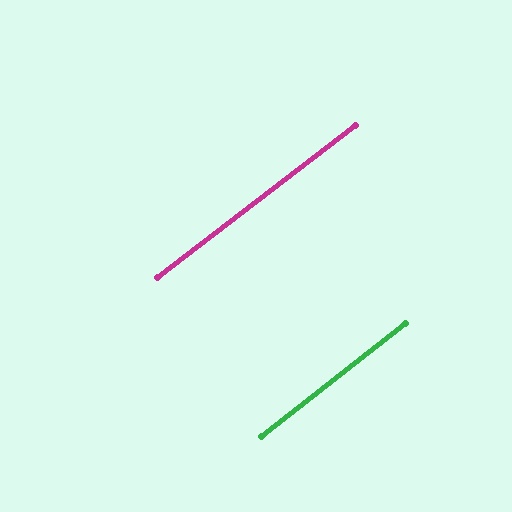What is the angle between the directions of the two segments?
Approximately 0 degrees.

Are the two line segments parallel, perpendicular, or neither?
Parallel — their directions differ by only 0.4°.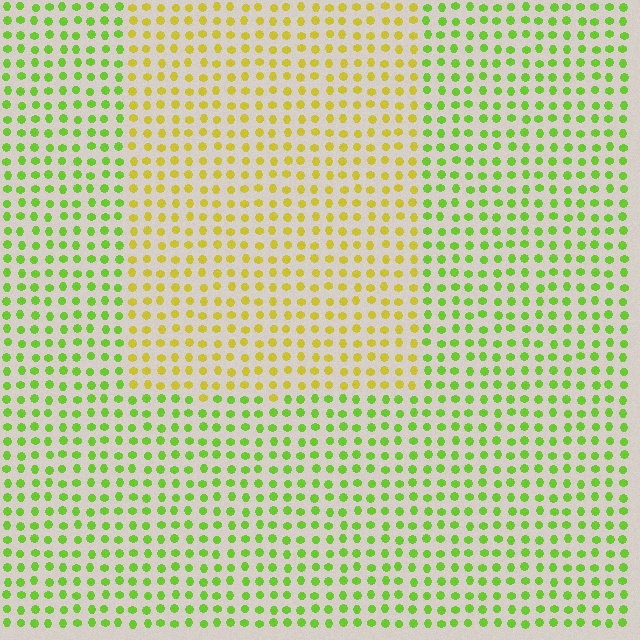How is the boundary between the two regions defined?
The boundary is defined purely by a slight shift in hue (about 42 degrees). Spacing, size, and orientation are identical on both sides.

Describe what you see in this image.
The image is filled with small lime elements in a uniform arrangement. A rectangle-shaped region is visible where the elements are tinted to a slightly different hue, forming a subtle color boundary.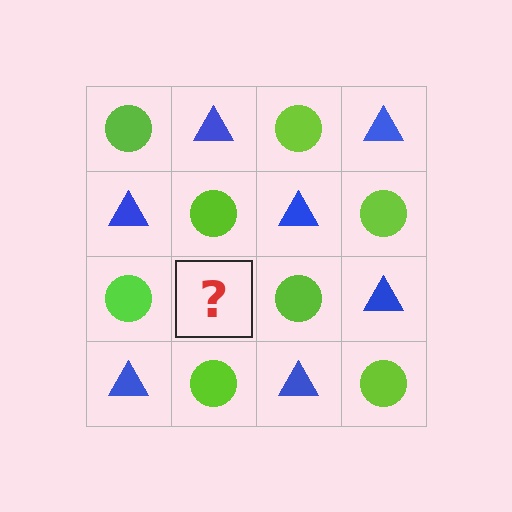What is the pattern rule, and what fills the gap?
The rule is that it alternates lime circle and blue triangle in a checkerboard pattern. The gap should be filled with a blue triangle.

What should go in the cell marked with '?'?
The missing cell should contain a blue triangle.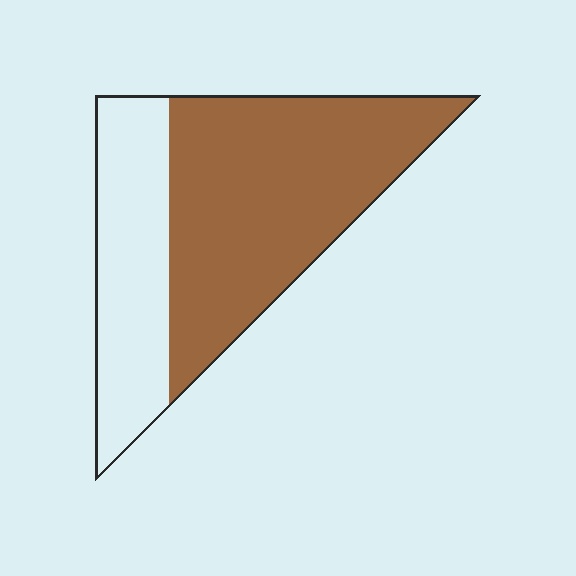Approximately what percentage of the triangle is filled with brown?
Approximately 65%.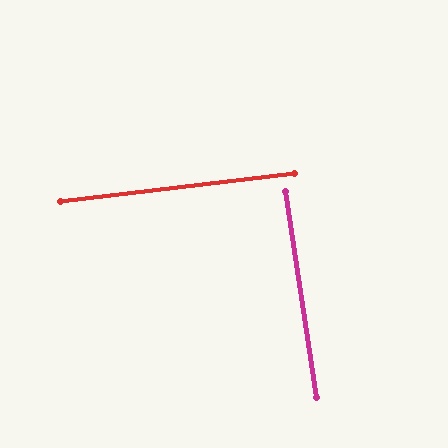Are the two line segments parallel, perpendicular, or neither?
Perpendicular — they meet at approximately 88°.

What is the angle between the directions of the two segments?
Approximately 88 degrees.